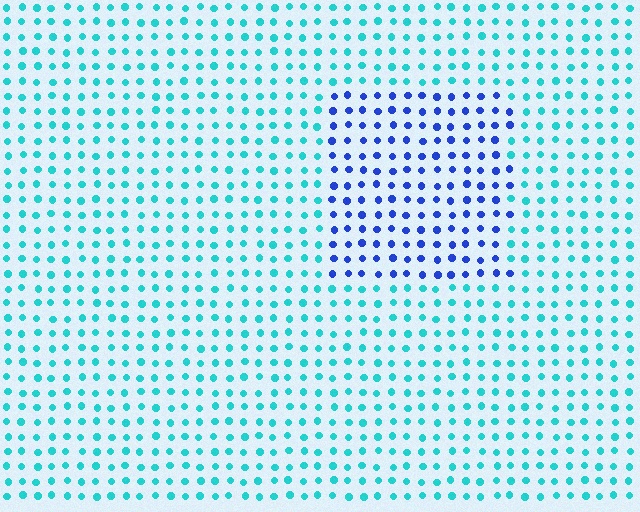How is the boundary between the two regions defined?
The boundary is defined purely by a slight shift in hue (about 51 degrees). Spacing, size, and orientation are identical on both sides.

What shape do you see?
I see a rectangle.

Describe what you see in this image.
The image is filled with small cyan elements in a uniform arrangement. A rectangle-shaped region is visible where the elements are tinted to a slightly different hue, forming a subtle color boundary.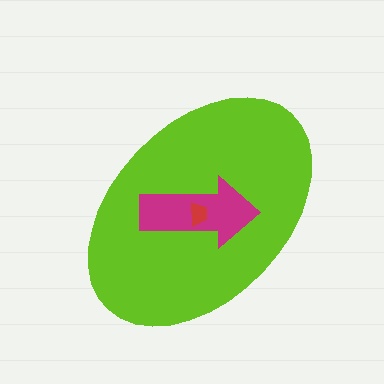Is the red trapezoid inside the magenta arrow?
Yes.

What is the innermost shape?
The red trapezoid.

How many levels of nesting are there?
3.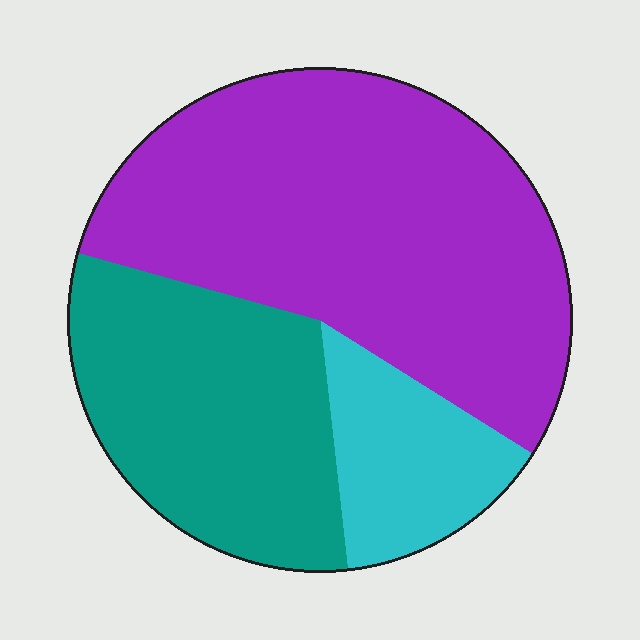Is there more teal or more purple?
Purple.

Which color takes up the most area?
Purple, at roughly 55%.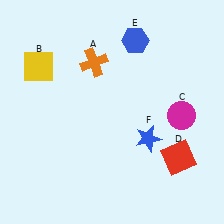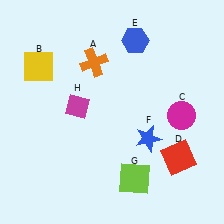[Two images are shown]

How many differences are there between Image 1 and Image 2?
There are 2 differences between the two images.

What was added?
A lime square (G), a magenta diamond (H) were added in Image 2.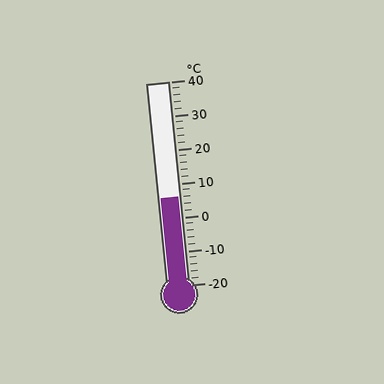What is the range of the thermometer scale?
The thermometer scale ranges from -20°C to 40°C.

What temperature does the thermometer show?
The thermometer shows approximately 6°C.